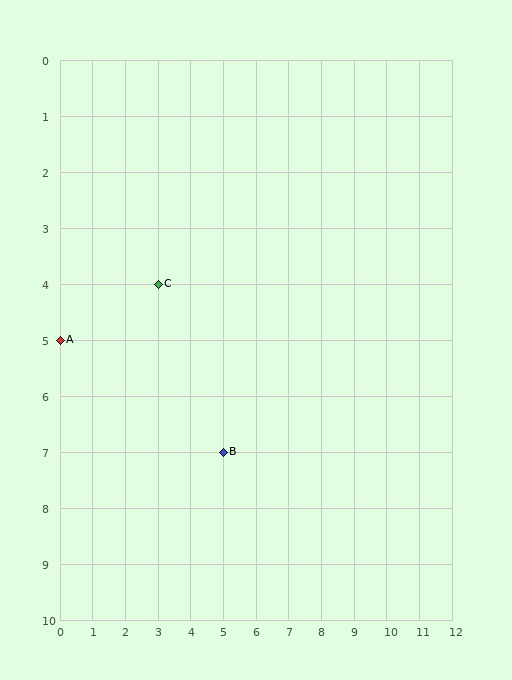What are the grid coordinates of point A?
Point A is at grid coordinates (0, 5).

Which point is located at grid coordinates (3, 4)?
Point C is at (3, 4).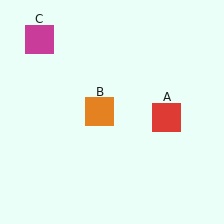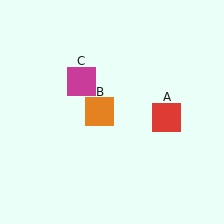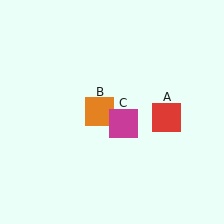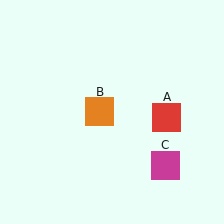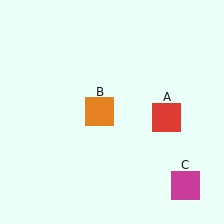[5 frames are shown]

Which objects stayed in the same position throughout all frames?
Red square (object A) and orange square (object B) remained stationary.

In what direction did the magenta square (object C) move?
The magenta square (object C) moved down and to the right.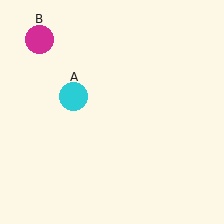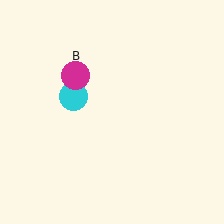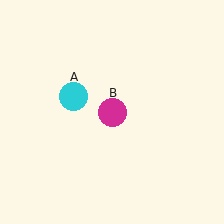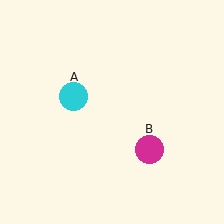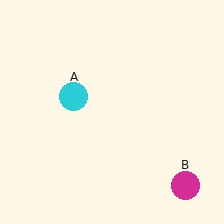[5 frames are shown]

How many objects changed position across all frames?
1 object changed position: magenta circle (object B).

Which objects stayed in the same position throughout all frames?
Cyan circle (object A) remained stationary.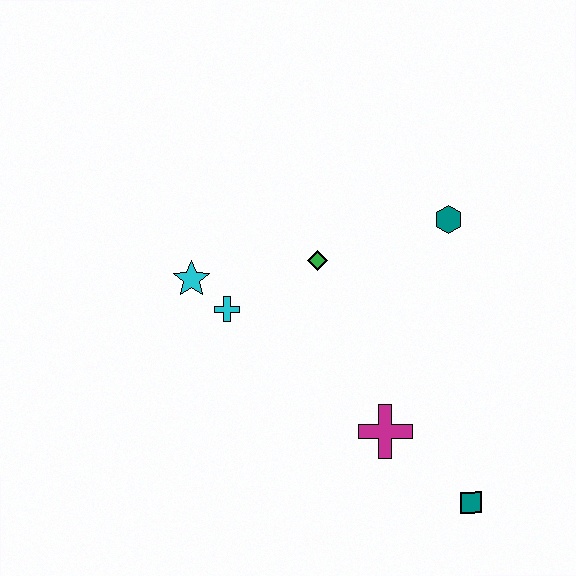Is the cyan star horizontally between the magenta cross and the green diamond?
No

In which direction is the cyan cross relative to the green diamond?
The cyan cross is to the left of the green diamond.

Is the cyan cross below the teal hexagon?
Yes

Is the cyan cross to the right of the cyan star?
Yes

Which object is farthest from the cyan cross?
The teal square is farthest from the cyan cross.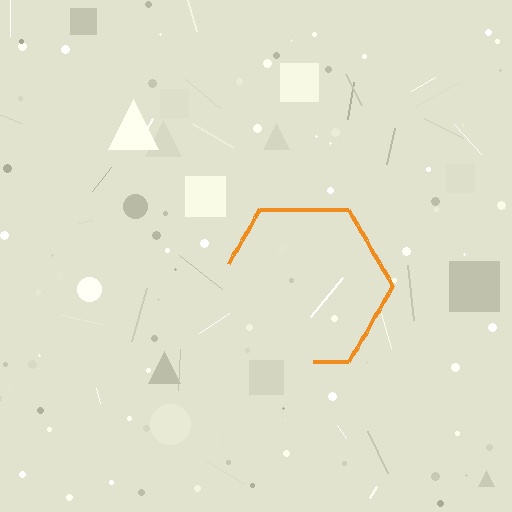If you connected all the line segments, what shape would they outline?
They would outline a hexagon.